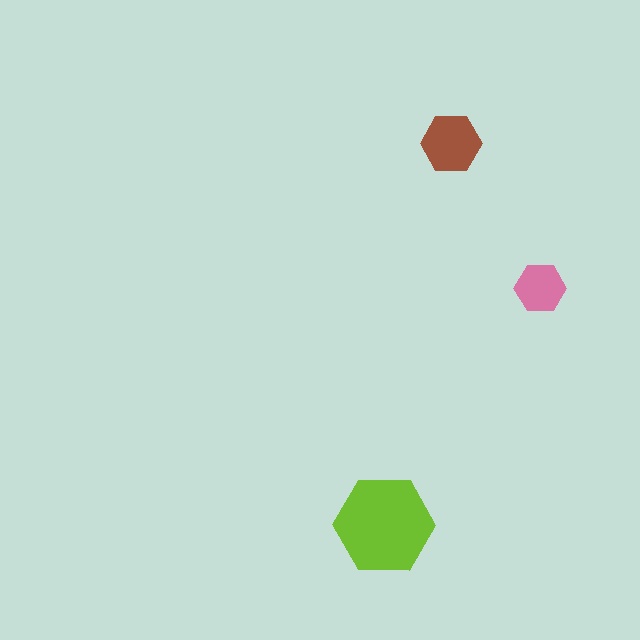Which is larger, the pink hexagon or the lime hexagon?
The lime one.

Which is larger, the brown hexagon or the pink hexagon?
The brown one.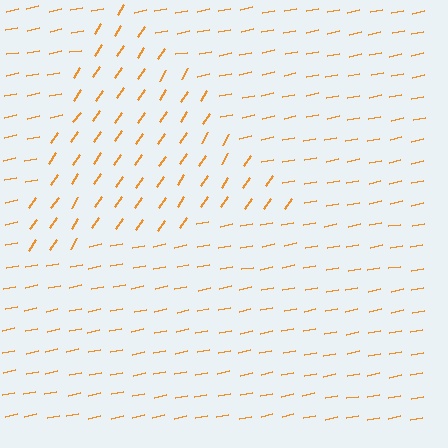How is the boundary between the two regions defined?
The boundary is defined purely by a change in line orientation (approximately 45 degrees difference). All lines are the same color and thickness.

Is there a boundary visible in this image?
Yes, there is a texture boundary formed by a change in line orientation.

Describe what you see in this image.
The image is filled with small orange line segments. A triangle region in the image has lines oriented differently from the surrounding lines, creating a visible texture boundary.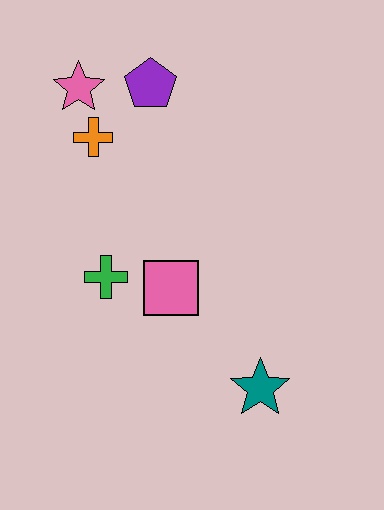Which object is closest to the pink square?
The green cross is closest to the pink square.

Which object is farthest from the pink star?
The teal star is farthest from the pink star.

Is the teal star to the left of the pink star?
No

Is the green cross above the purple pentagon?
No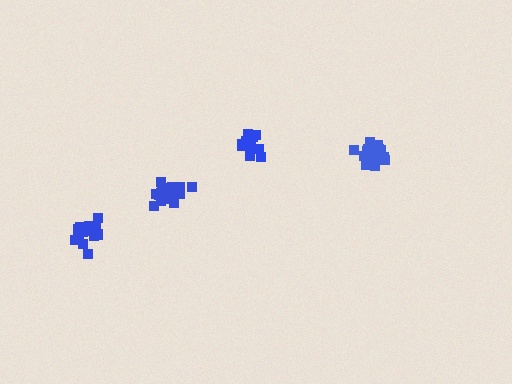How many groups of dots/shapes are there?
There are 4 groups.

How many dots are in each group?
Group 1: 16 dots, Group 2: 17 dots, Group 3: 18 dots, Group 4: 20 dots (71 total).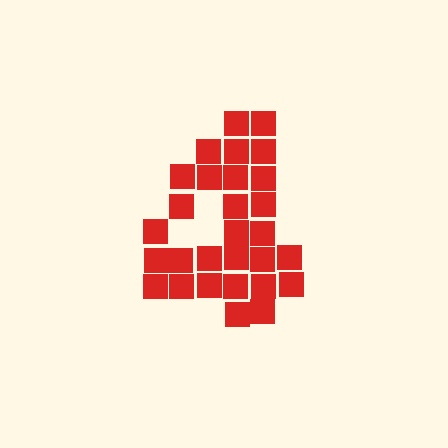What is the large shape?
The large shape is the digit 4.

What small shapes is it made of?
It is made of small squares.